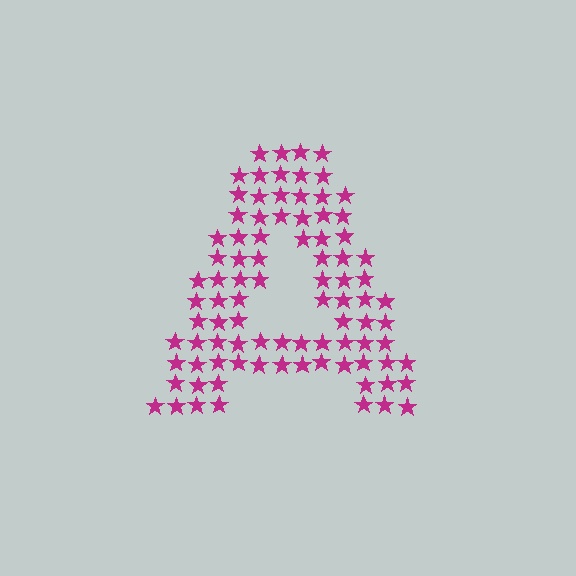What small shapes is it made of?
It is made of small stars.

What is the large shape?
The large shape is the letter A.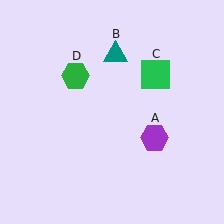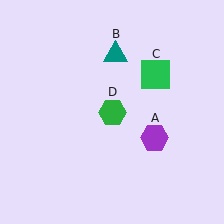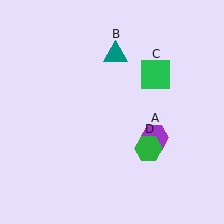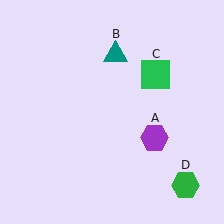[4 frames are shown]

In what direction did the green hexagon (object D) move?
The green hexagon (object D) moved down and to the right.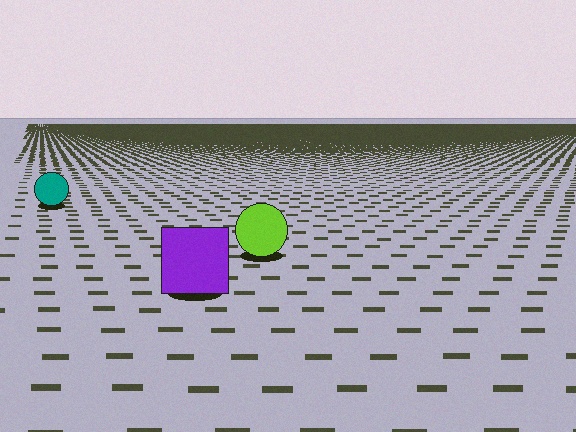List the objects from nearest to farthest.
From nearest to farthest: the purple square, the lime circle, the teal circle.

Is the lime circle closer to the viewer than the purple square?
No. The purple square is closer — you can tell from the texture gradient: the ground texture is coarser near it.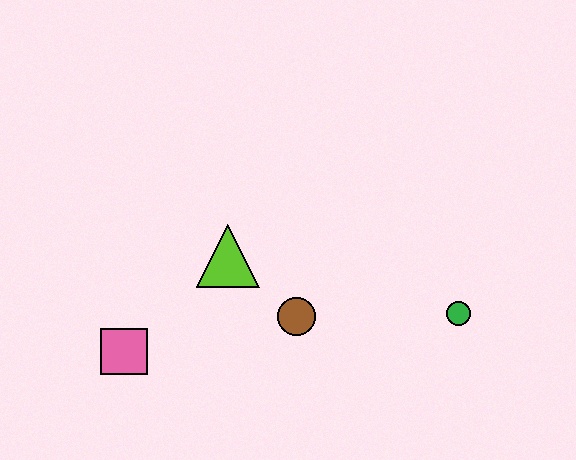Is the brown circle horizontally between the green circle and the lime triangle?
Yes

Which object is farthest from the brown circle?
The pink square is farthest from the brown circle.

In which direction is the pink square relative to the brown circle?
The pink square is to the left of the brown circle.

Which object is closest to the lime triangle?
The brown circle is closest to the lime triangle.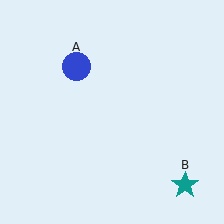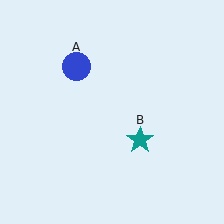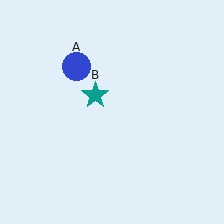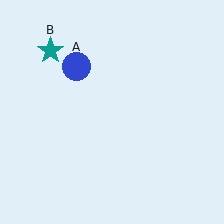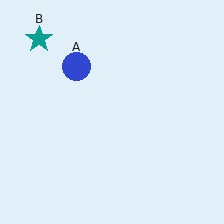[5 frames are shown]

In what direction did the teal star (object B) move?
The teal star (object B) moved up and to the left.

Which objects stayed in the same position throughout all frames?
Blue circle (object A) remained stationary.